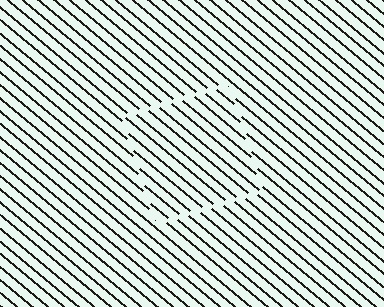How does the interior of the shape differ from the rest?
The interior of the shape contains the same grating, shifted by half a period — the contour is defined by the phase discontinuity where line-ends from the inner and outer gratings abut.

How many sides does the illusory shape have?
4 sides — the line-ends trace a square.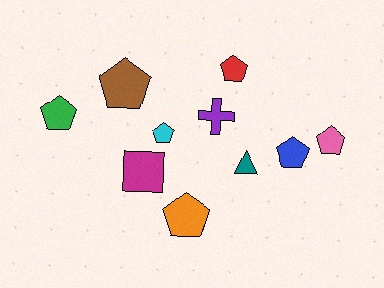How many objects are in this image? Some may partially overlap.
There are 10 objects.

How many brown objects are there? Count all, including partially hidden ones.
There is 1 brown object.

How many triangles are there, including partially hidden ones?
There is 1 triangle.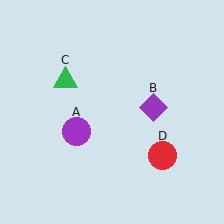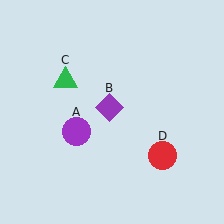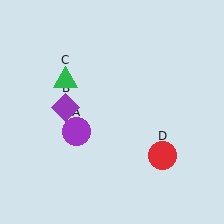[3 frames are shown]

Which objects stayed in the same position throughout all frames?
Purple circle (object A) and green triangle (object C) and red circle (object D) remained stationary.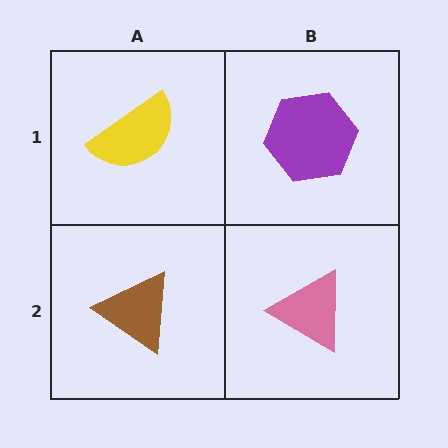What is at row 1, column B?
A purple hexagon.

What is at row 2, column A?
A brown triangle.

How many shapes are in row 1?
2 shapes.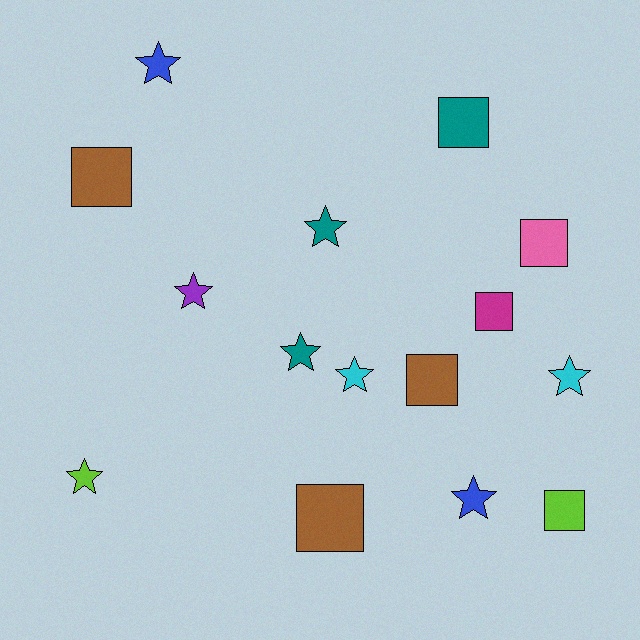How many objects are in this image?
There are 15 objects.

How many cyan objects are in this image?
There are 2 cyan objects.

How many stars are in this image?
There are 8 stars.